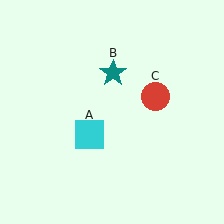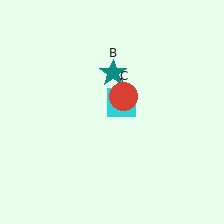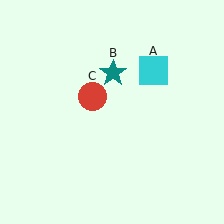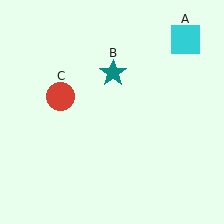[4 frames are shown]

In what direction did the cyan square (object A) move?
The cyan square (object A) moved up and to the right.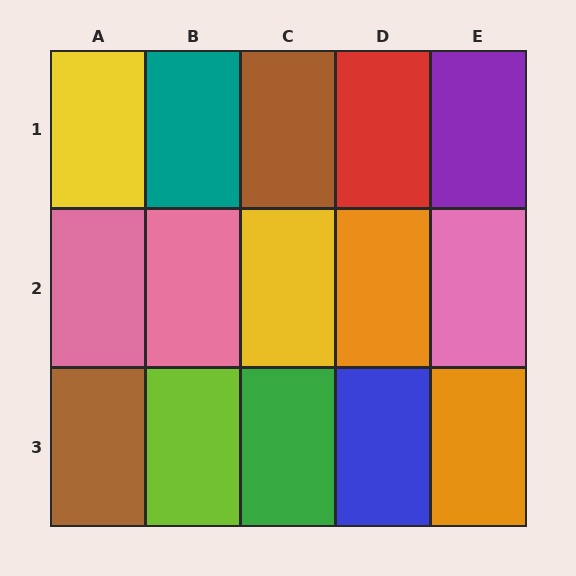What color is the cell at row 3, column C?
Green.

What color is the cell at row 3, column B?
Lime.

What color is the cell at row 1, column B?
Teal.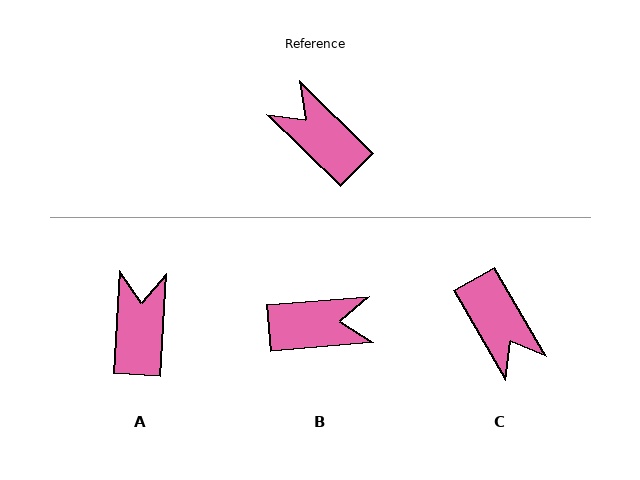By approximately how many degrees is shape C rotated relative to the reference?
Approximately 165 degrees counter-clockwise.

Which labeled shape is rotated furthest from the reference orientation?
C, about 165 degrees away.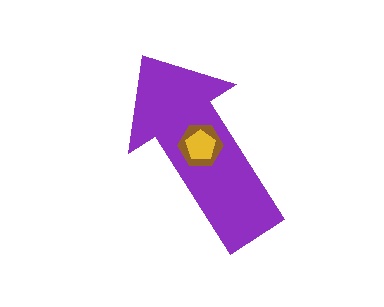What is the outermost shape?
The purple arrow.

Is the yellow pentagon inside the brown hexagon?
Yes.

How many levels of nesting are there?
3.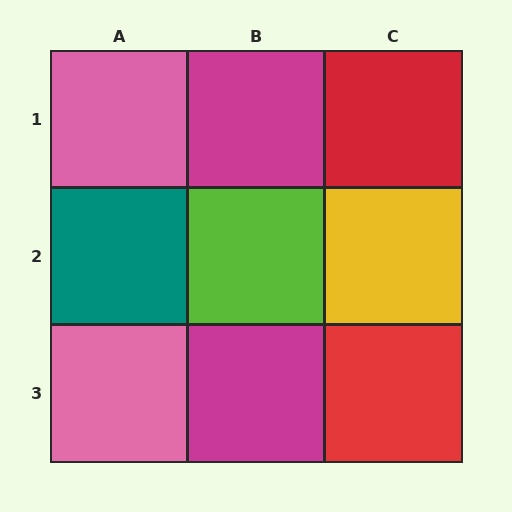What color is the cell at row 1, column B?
Magenta.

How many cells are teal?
1 cell is teal.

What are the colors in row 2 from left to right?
Teal, lime, yellow.